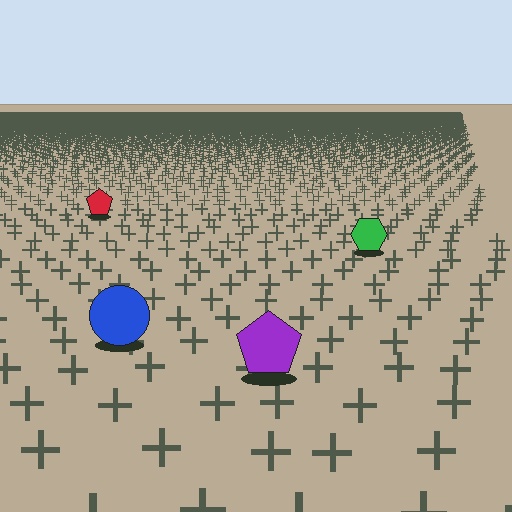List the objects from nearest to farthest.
From nearest to farthest: the purple pentagon, the blue circle, the green hexagon, the red pentagon.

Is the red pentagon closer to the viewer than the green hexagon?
No. The green hexagon is closer — you can tell from the texture gradient: the ground texture is coarser near it.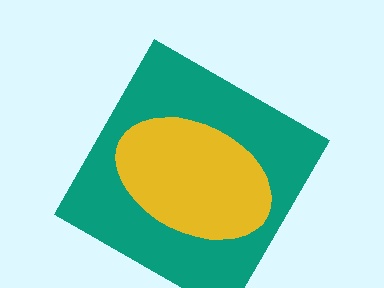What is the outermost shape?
The teal square.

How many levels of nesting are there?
2.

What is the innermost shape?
The yellow ellipse.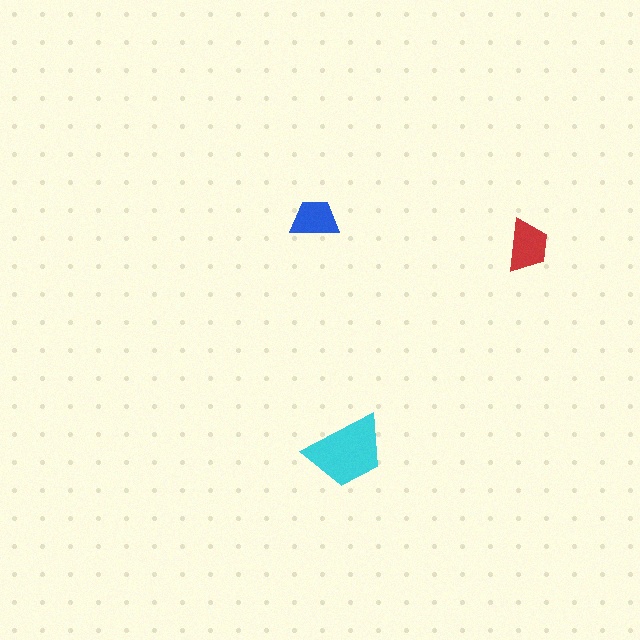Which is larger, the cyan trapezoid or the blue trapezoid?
The cyan one.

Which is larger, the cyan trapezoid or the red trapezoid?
The cyan one.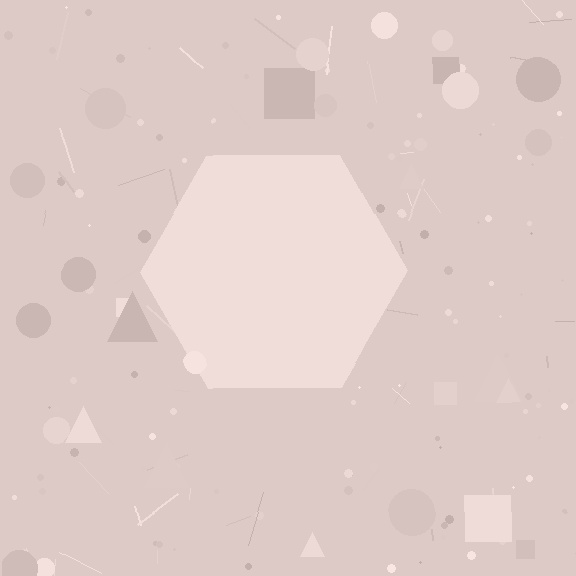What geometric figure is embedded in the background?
A hexagon is embedded in the background.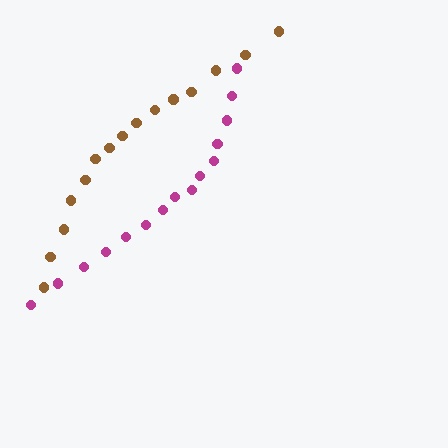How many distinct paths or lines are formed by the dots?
There are 2 distinct paths.